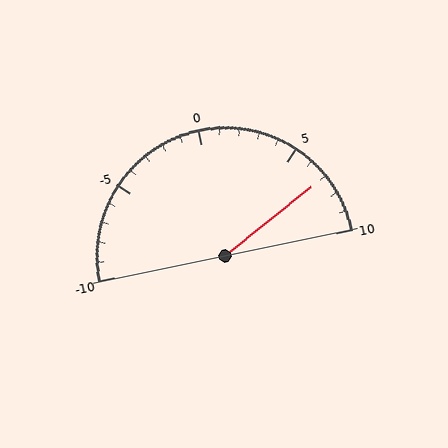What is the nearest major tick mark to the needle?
The nearest major tick mark is 5.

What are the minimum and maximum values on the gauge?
The gauge ranges from -10 to 10.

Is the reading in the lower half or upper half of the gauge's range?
The reading is in the upper half of the range (-10 to 10).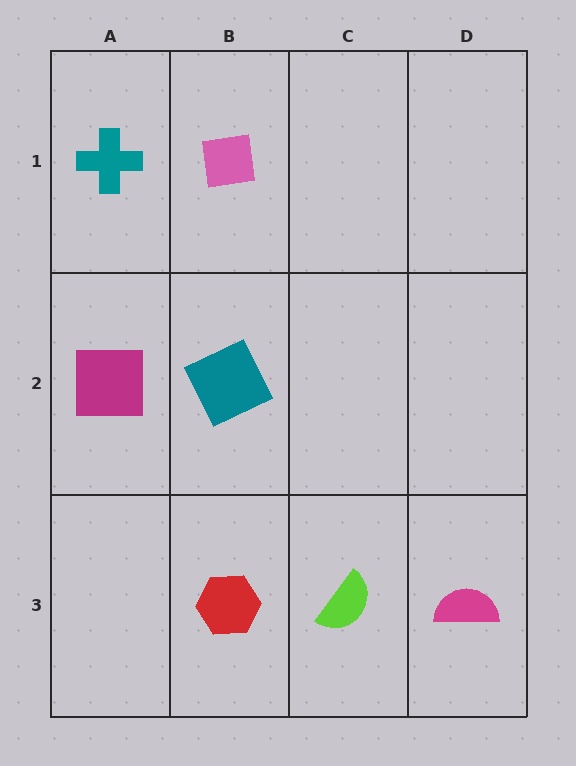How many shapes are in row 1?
2 shapes.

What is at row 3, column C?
A lime semicircle.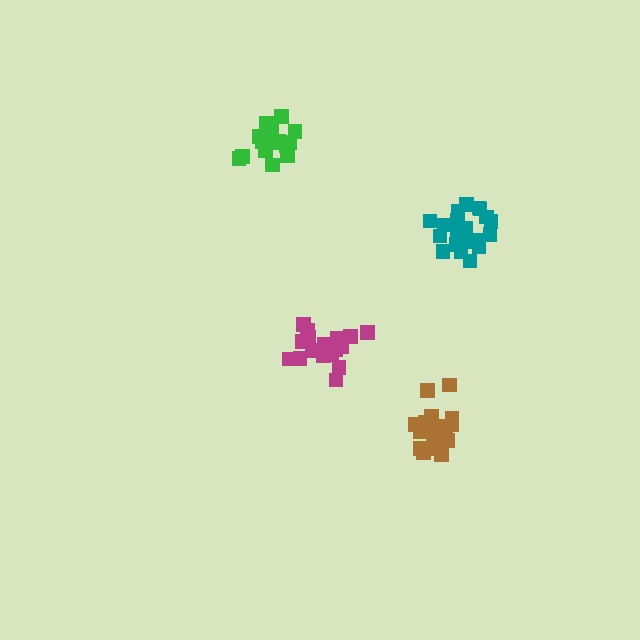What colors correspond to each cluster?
The clusters are colored: brown, magenta, teal, green.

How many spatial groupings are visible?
There are 4 spatial groupings.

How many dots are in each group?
Group 1: 18 dots, Group 2: 18 dots, Group 3: 21 dots, Group 4: 17 dots (74 total).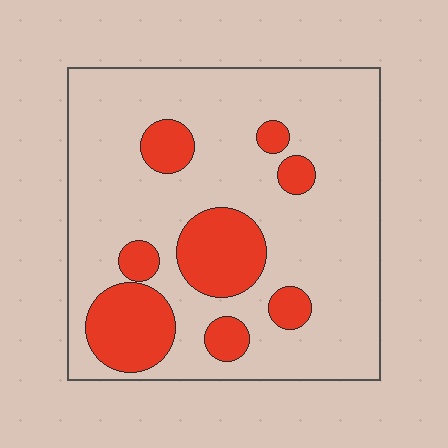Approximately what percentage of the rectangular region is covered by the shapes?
Approximately 20%.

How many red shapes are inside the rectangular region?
8.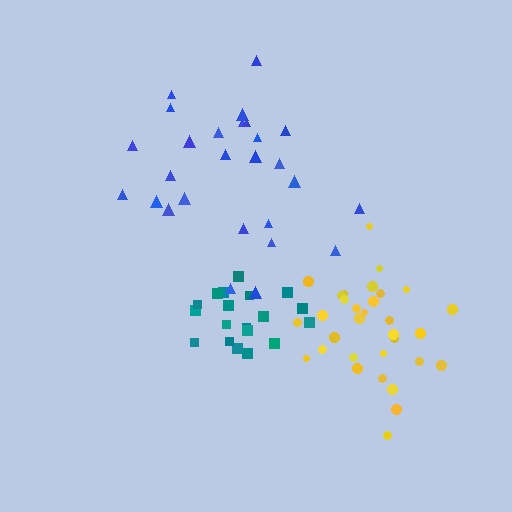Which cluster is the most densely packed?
Teal.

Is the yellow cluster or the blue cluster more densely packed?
Yellow.